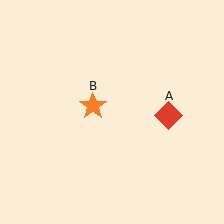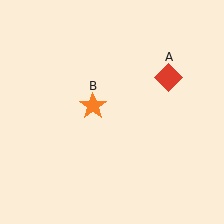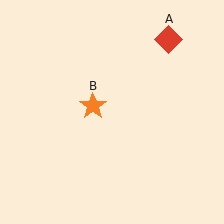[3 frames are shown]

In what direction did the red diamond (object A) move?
The red diamond (object A) moved up.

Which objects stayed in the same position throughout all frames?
Orange star (object B) remained stationary.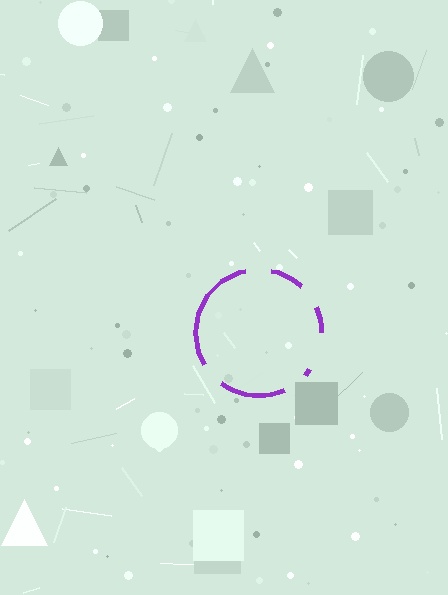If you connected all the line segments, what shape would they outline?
They would outline a circle.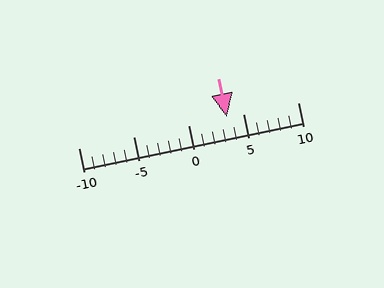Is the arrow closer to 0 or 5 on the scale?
The arrow is closer to 5.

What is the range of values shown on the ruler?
The ruler shows values from -10 to 10.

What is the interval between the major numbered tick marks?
The major tick marks are spaced 5 units apart.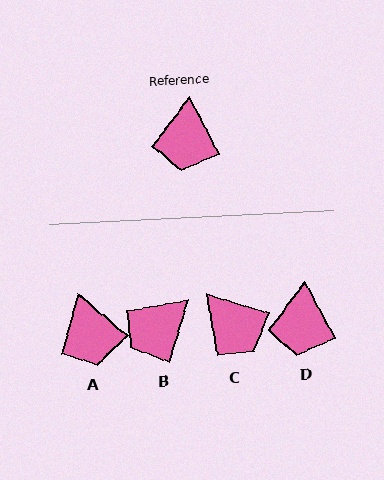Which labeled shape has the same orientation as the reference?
D.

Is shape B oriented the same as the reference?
No, it is off by about 44 degrees.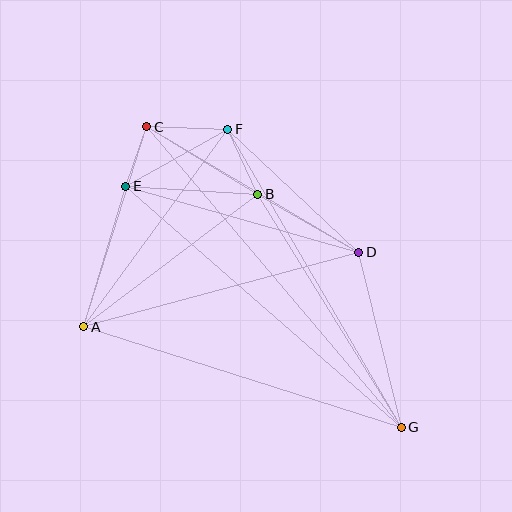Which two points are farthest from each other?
Points C and G are farthest from each other.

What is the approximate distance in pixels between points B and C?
The distance between B and C is approximately 130 pixels.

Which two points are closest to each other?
Points C and E are closest to each other.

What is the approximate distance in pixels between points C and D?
The distance between C and D is approximately 246 pixels.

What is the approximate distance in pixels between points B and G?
The distance between B and G is approximately 273 pixels.